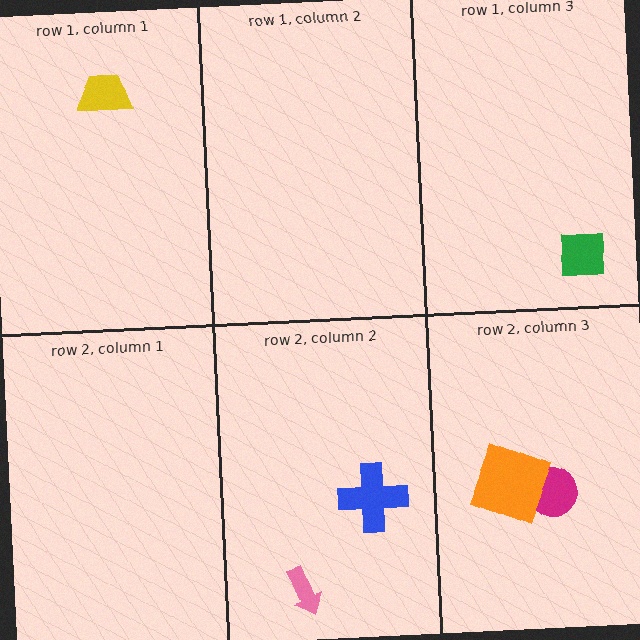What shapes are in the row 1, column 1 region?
The yellow trapezoid.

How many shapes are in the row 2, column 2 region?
2.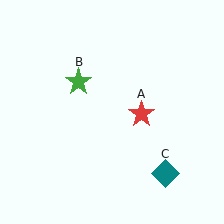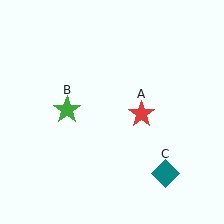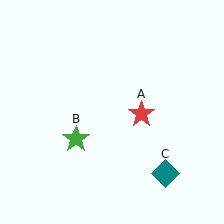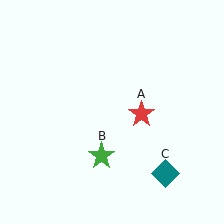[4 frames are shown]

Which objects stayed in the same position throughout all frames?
Red star (object A) and teal diamond (object C) remained stationary.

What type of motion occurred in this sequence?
The green star (object B) rotated counterclockwise around the center of the scene.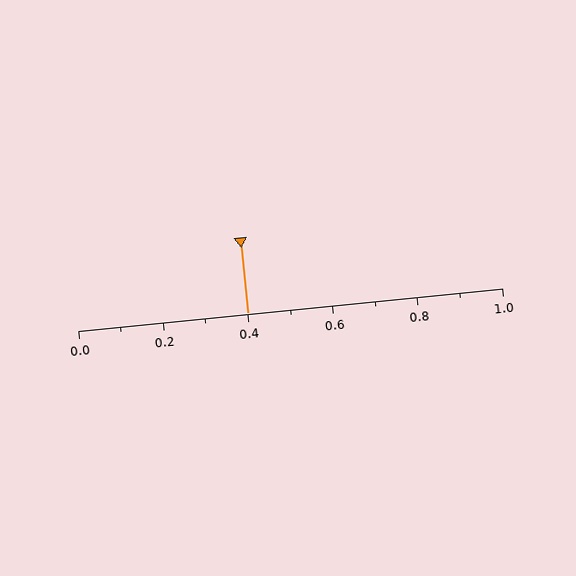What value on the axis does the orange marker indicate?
The marker indicates approximately 0.4.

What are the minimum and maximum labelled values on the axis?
The axis runs from 0.0 to 1.0.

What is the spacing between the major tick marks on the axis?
The major ticks are spaced 0.2 apart.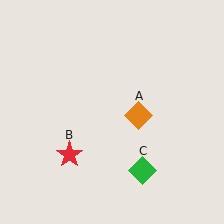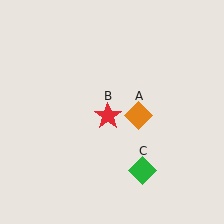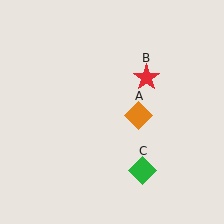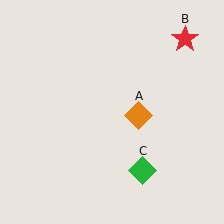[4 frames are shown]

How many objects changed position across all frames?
1 object changed position: red star (object B).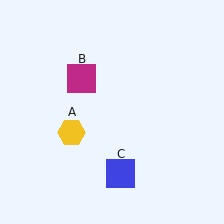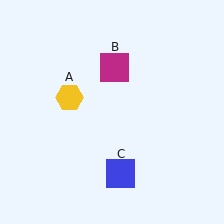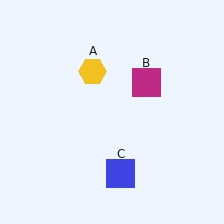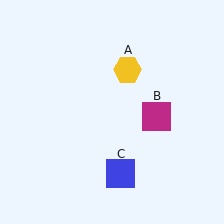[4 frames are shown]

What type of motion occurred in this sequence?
The yellow hexagon (object A), magenta square (object B) rotated clockwise around the center of the scene.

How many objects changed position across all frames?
2 objects changed position: yellow hexagon (object A), magenta square (object B).